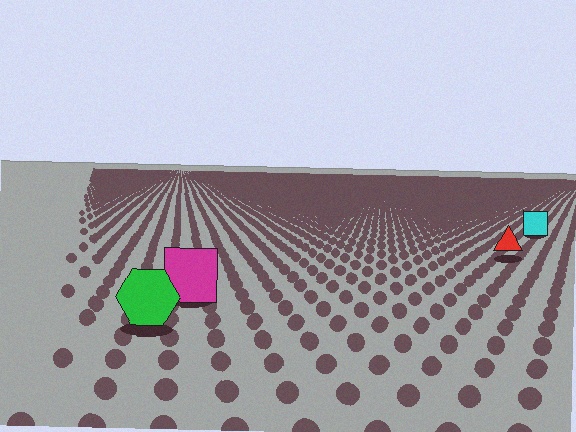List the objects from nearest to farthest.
From nearest to farthest: the green hexagon, the magenta square, the red triangle, the cyan square.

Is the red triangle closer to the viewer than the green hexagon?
No. The green hexagon is closer — you can tell from the texture gradient: the ground texture is coarser near it.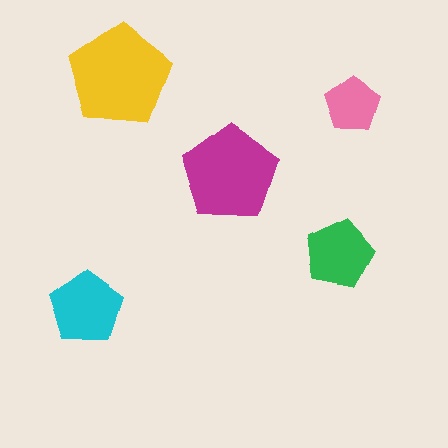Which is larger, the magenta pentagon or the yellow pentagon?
The yellow one.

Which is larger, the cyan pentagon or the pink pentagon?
The cyan one.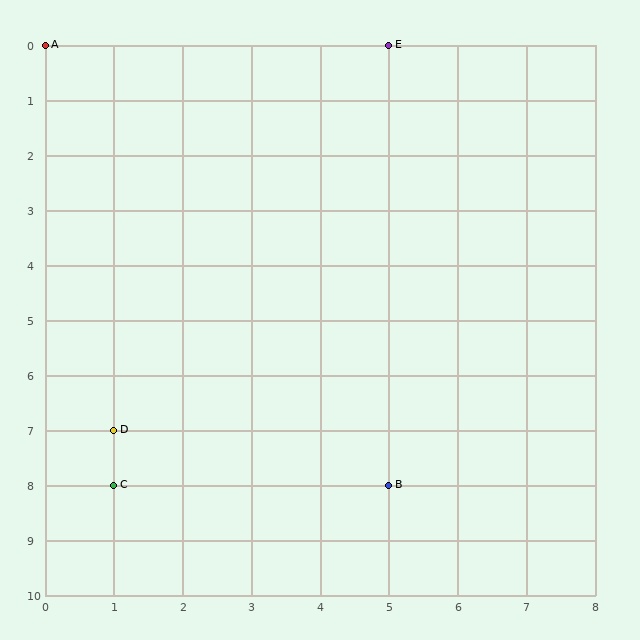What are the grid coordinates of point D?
Point D is at grid coordinates (1, 7).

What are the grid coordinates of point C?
Point C is at grid coordinates (1, 8).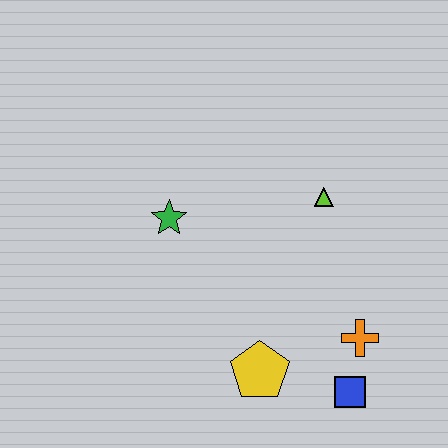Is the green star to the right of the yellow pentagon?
No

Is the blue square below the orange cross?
Yes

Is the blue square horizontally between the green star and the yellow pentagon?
No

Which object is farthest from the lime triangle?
The blue square is farthest from the lime triangle.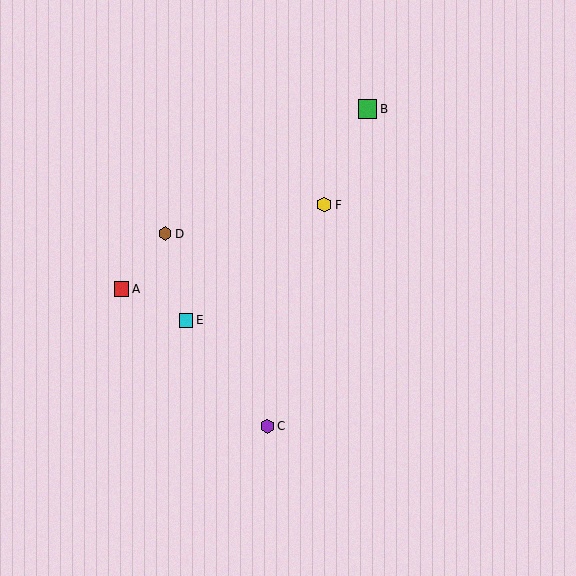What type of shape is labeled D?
Shape D is a brown hexagon.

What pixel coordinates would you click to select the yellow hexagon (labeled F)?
Click at (324, 205) to select the yellow hexagon F.